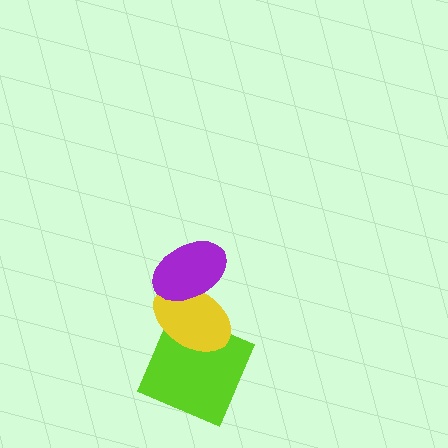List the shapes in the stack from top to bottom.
From top to bottom: the purple ellipse, the yellow ellipse, the lime square.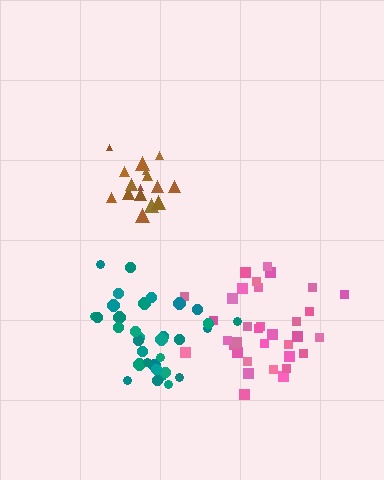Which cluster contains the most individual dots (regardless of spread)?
Pink (34).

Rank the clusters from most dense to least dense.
teal, brown, pink.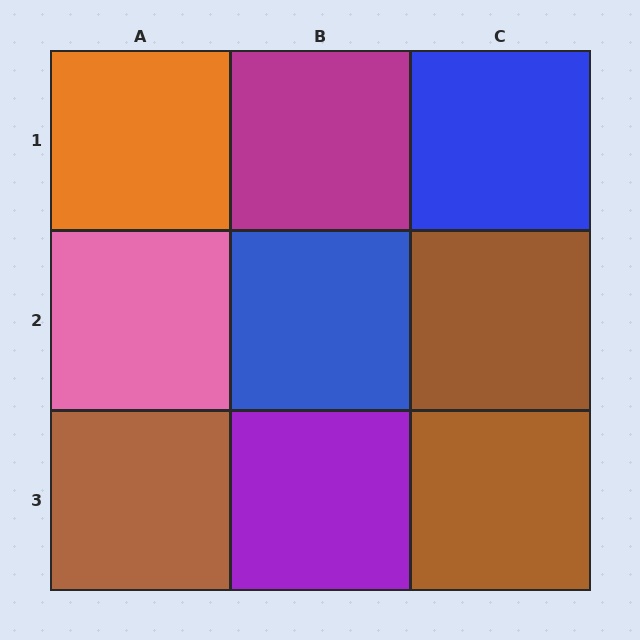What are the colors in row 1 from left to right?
Orange, magenta, blue.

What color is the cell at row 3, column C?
Brown.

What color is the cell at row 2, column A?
Pink.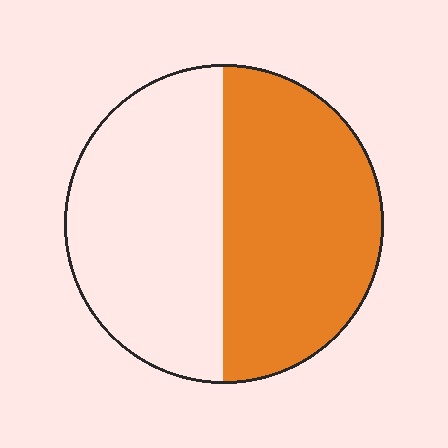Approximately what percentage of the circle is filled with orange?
Approximately 50%.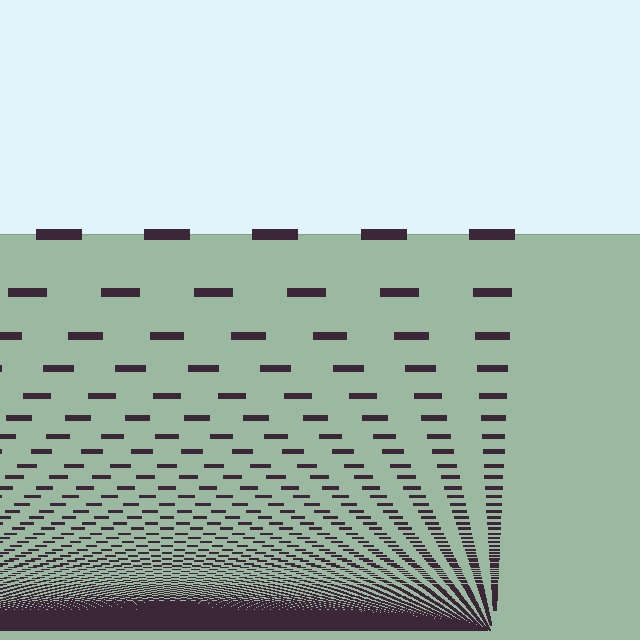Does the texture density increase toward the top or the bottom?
Density increases toward the bottom.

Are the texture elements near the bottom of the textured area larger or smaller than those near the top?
Smaller. The gradient is inverted — elements near the bottom are smaller and denser.